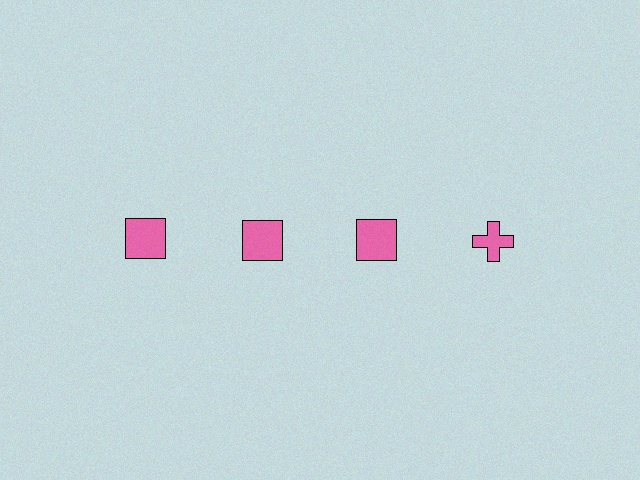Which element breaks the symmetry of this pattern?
The pink cross in the top row, second from right column breaks the symmetry. All other shapes are pink squares.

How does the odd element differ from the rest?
It has a different shape: cross instead of square.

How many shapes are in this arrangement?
There are 4 shapes arranged in a grid pattern.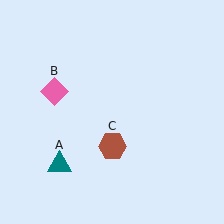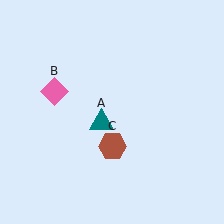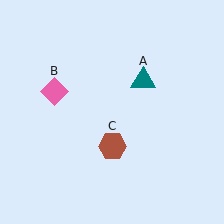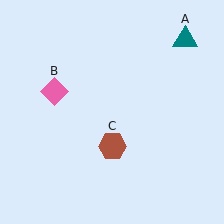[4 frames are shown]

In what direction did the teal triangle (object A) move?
The teal triangle (object A) moved up and to the right.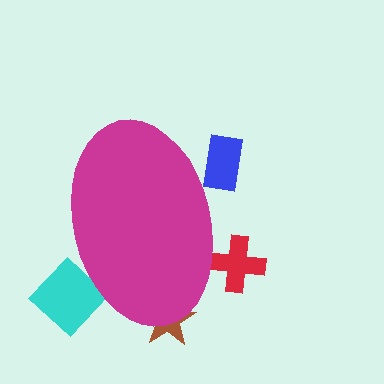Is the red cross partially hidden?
Yes, the red cross is partially hidden behind the magenta ellipse.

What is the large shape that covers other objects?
A magenta ellipse.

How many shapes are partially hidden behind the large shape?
4 shapes are partially hidden.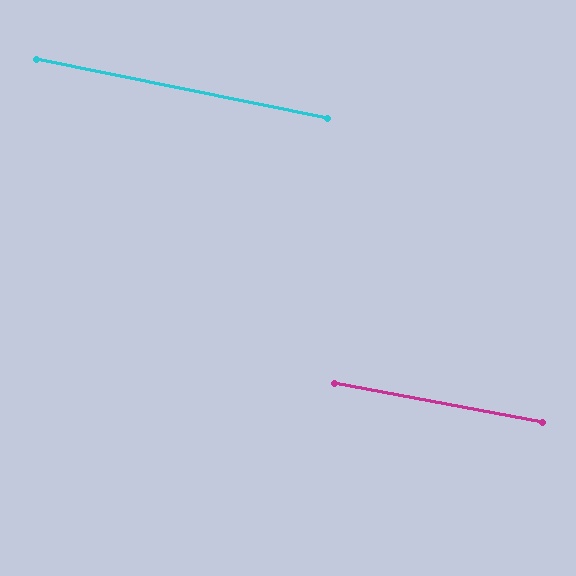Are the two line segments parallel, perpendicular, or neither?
Parallel — their directions differ by only 0.7°.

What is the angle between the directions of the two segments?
Approximately 1 degree.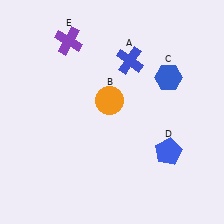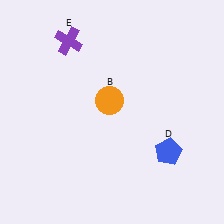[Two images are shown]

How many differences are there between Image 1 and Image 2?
There are 2 differences between the two images.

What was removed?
The blue cross (A), the blue hexagon (C) were removed in Image 2.